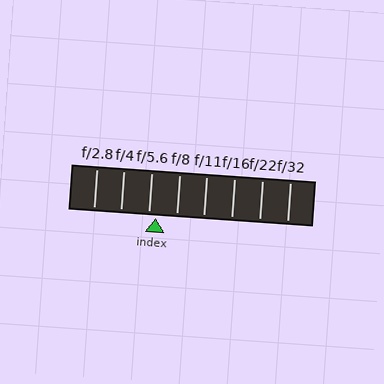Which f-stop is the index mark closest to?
The index mark is closest to f/5.6.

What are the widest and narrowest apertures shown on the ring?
The widest aperture shown is f/2.8 and the narrowest is f/32.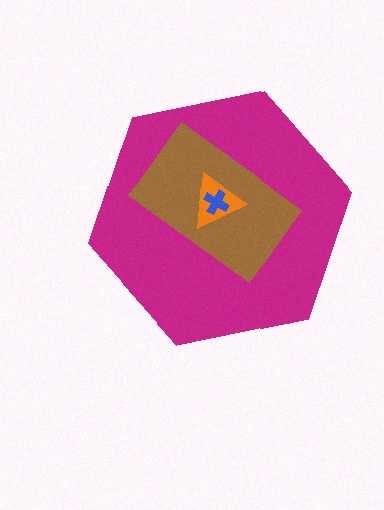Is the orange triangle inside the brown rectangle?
Yes.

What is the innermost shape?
The blue cross.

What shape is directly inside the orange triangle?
The blue cross.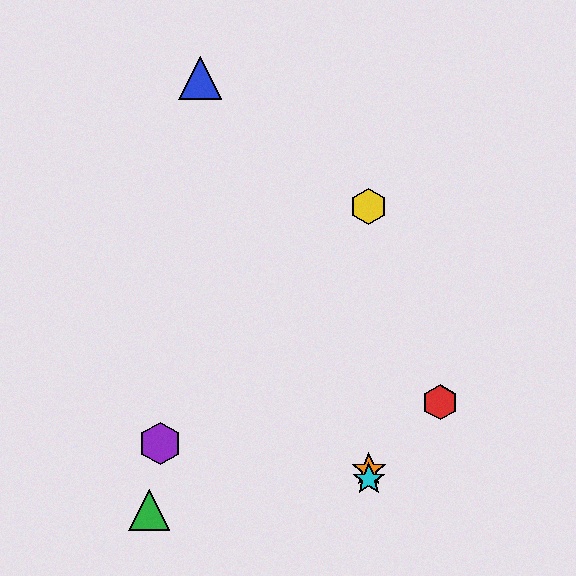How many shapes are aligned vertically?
3 shapes (the yellow hexagon, the orange star, the cyan star) are aligned vertically.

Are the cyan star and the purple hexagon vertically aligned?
No, the cyan star is at x≈369 and the purple hexagon is at x≈160.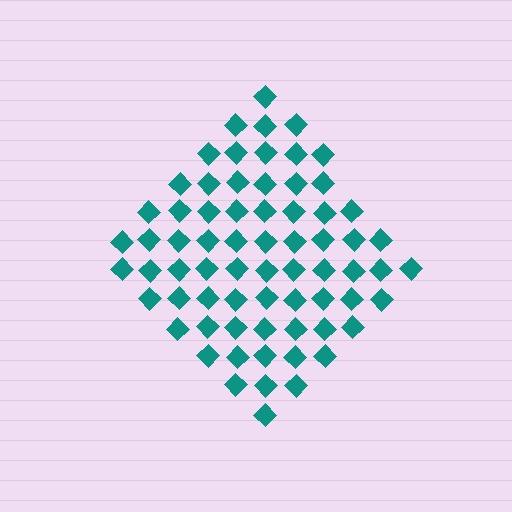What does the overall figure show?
The overall figure shows a diamond.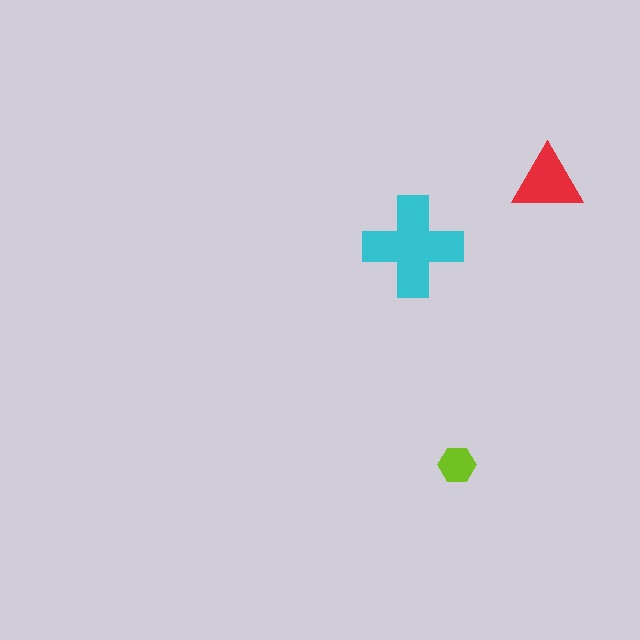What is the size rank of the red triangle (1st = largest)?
2nd.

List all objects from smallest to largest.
The lime hexagon, the red triangle, the cyan cross.